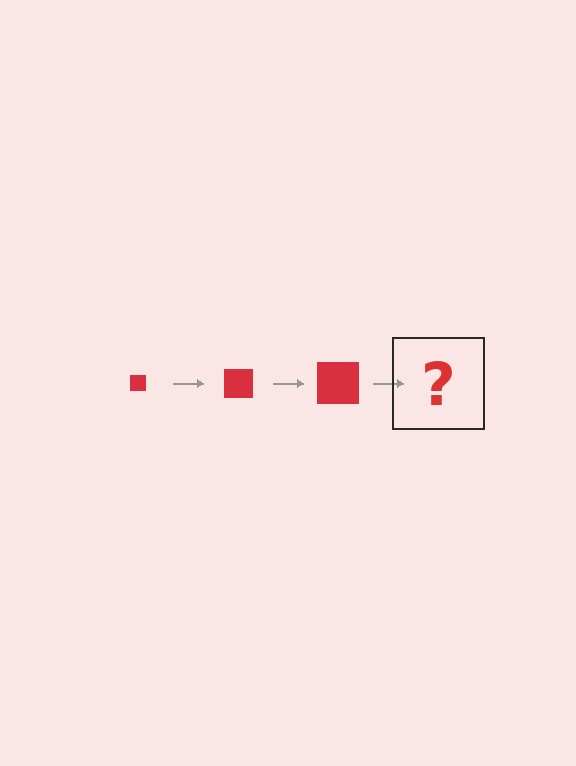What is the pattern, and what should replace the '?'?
The pattern is that the square gets progressively larger each step. The '?' should be a red square, larger than the previous one.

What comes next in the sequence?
The next element should be a red square, larger than the previous one.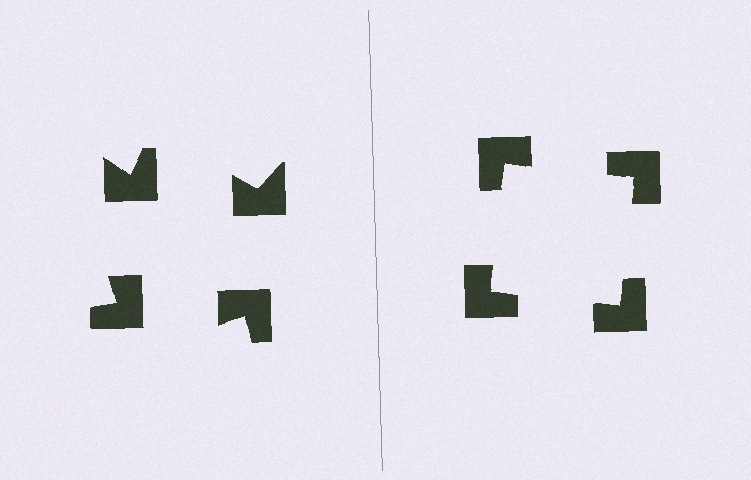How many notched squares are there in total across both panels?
8 — 4 on each side.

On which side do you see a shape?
An illusory square appears on the right side. On the left side the wedge cuts are rotated, so no coherent shape forms.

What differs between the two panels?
The notched squares are positioned identically on both sides; only the wedge orientations differ. On the right they align to a square; on the left they are misaligned.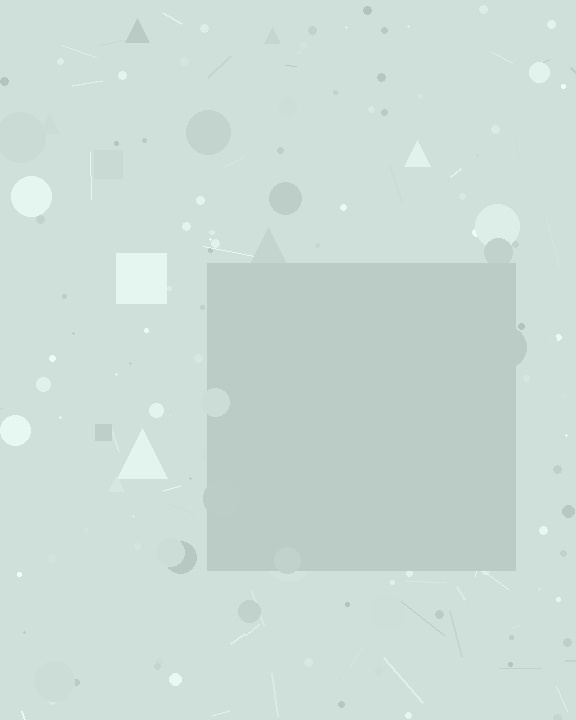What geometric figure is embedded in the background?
A square is embedded in the background.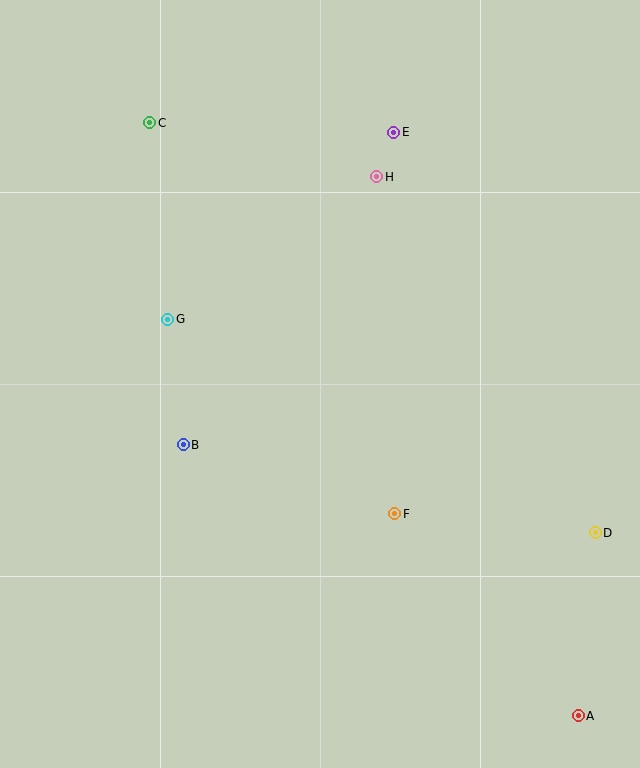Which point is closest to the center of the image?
Point B at (183, 445) is closest to the center.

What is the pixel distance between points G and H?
The distance between G and H is 253 pixels.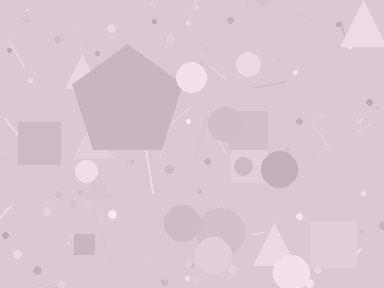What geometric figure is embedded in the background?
A pentagon is embedded in the background.